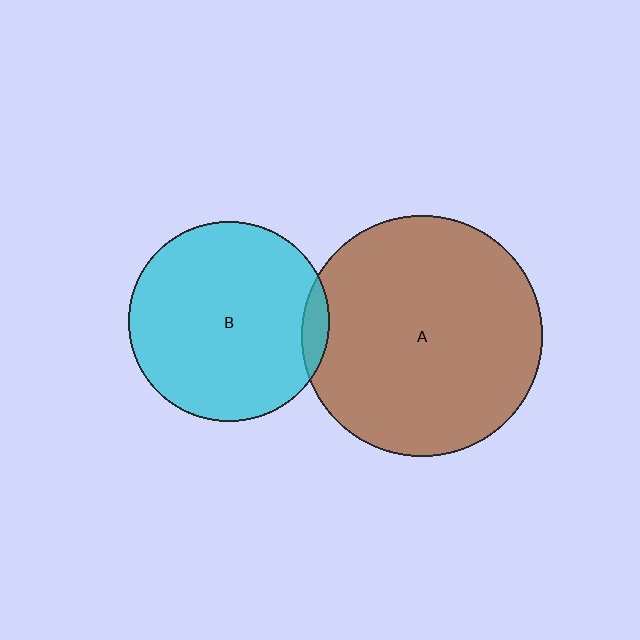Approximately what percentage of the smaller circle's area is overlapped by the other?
Approximately 5%.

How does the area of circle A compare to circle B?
Approximately 1.4 times.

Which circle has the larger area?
Circle A (brown).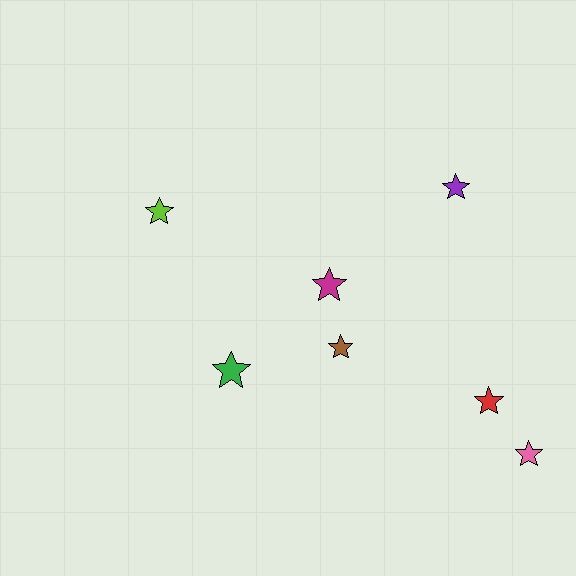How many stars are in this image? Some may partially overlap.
There are 7 stars.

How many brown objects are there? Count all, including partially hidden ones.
There is 1 brown object.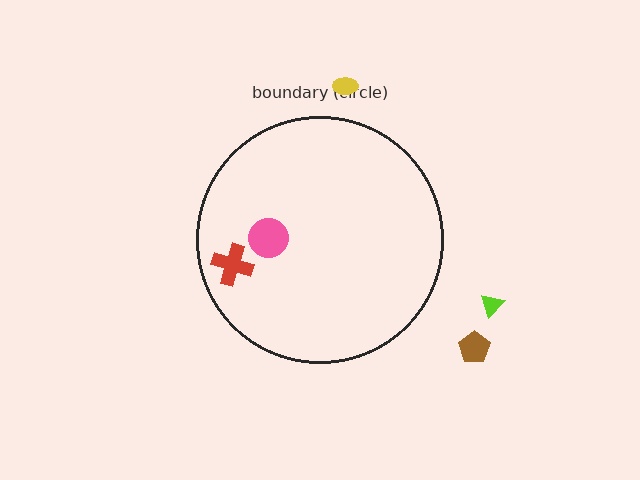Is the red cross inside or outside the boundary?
Inside.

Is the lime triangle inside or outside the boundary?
Outside.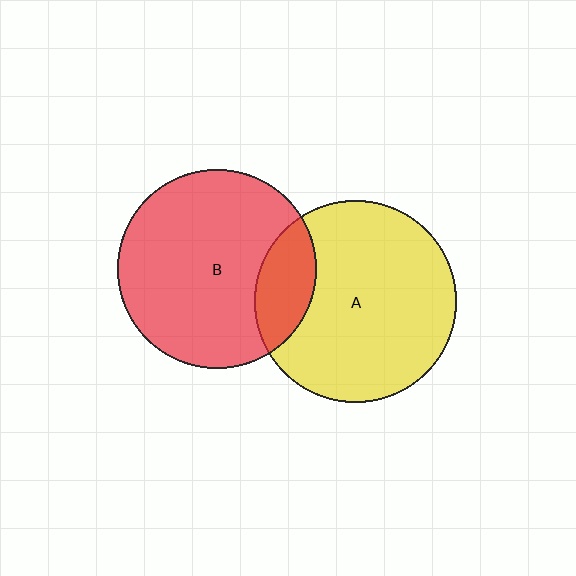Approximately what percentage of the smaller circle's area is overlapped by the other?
Approximately 20%.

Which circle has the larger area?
Circle A (yellow).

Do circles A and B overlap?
Yes.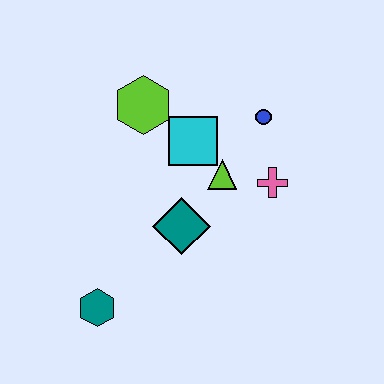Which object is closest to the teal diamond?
The lime triangle is closest to the teal diamond.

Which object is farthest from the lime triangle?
The teal hexagon is farthest from the lime triangle.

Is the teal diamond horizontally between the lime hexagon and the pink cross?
Yes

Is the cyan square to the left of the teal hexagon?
No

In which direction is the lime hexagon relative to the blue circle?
The lime hexagon is to the left of the blue circle.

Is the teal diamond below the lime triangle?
Yes